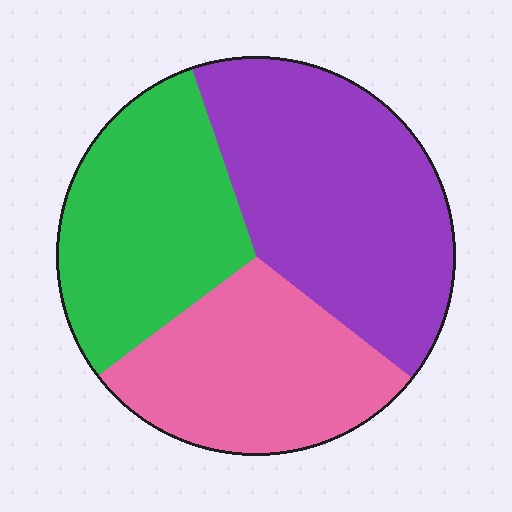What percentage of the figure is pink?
Pink covers roughly 30% of the figure.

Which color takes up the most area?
Purple, at roughly 40%.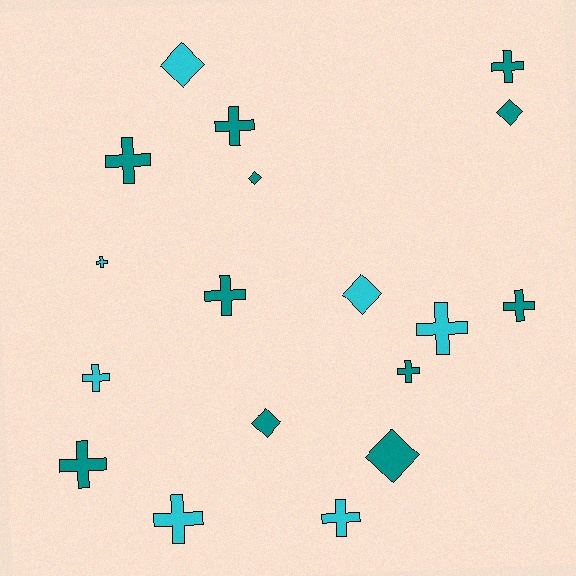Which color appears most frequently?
Teal, with 11 objects.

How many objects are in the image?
There are 18 objects.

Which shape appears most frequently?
Cross, with 12 objects.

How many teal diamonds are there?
There are 4 teal diamonds.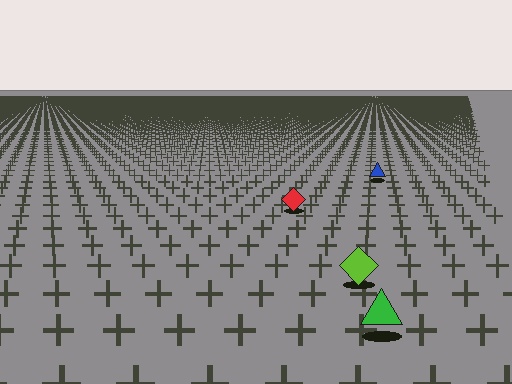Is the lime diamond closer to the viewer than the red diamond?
Yes. The lime diamond is closer — you can tell from the texture gradient: the ground texture is coarser near it.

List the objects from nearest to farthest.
From nearest to farthest: the green triangle, the lime diamond, the red diamond, the blue triangle.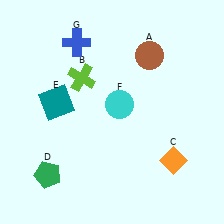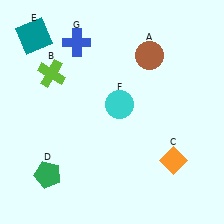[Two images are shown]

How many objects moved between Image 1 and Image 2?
2 objects moved between the two images.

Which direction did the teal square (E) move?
The teal square (E) moved up.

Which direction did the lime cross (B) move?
The lime cross (B) moved left.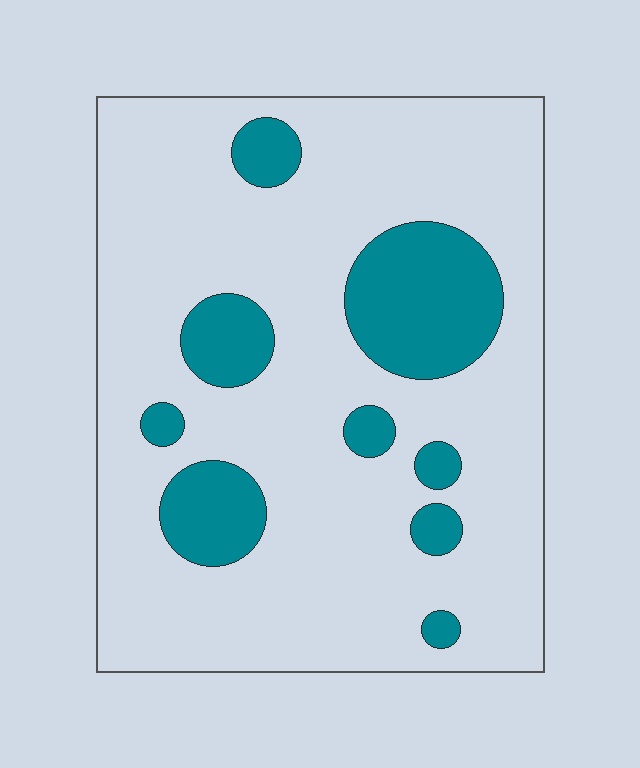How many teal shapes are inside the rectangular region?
9.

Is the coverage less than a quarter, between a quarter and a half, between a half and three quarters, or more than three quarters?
Less than a quarter.